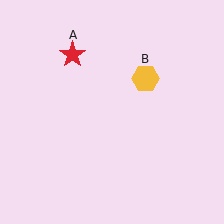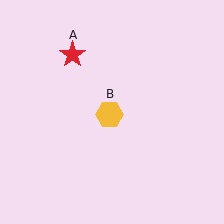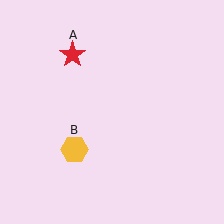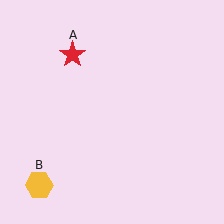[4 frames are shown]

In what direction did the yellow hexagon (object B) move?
The yellow hexagon (object B) moved down and to the left.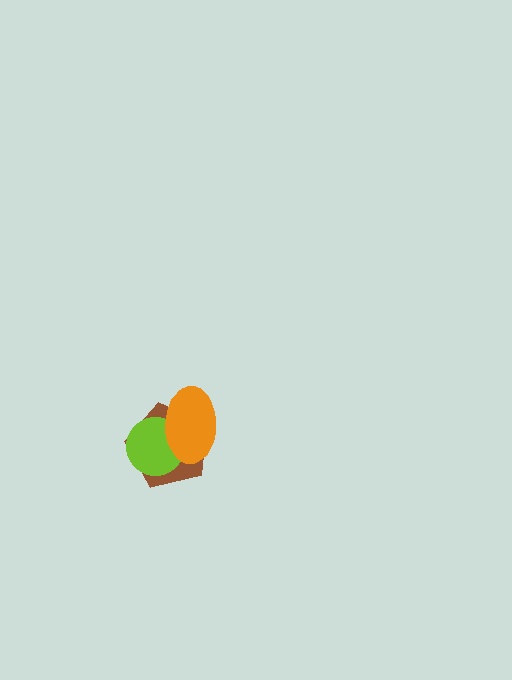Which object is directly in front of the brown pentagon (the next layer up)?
The lime circle is directly in front of the brown pentagon.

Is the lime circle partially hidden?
Yes, it is partially covered by another shape.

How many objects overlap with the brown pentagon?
2 objects overlap with the brown pentagon.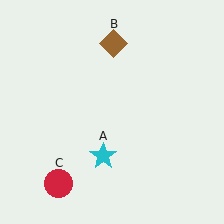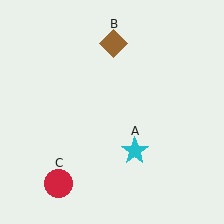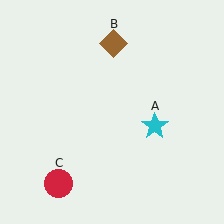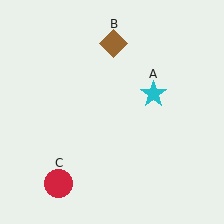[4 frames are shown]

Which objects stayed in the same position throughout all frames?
Brown diamond (object B) and red circle (object C) remained stationary.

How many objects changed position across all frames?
1 object changed position: cyan star (object A).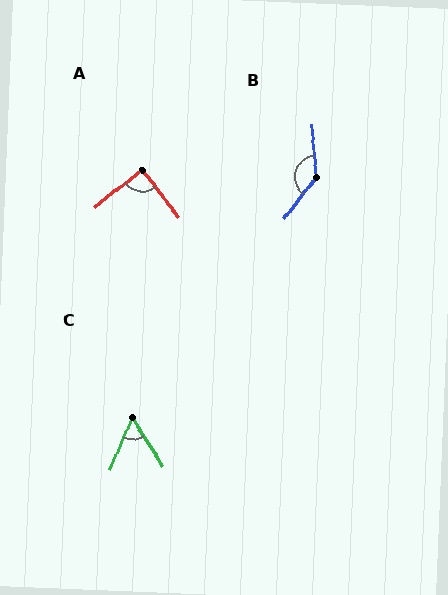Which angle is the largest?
B, at approximately 137 degrees.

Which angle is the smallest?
C, at approximately 56 degrees.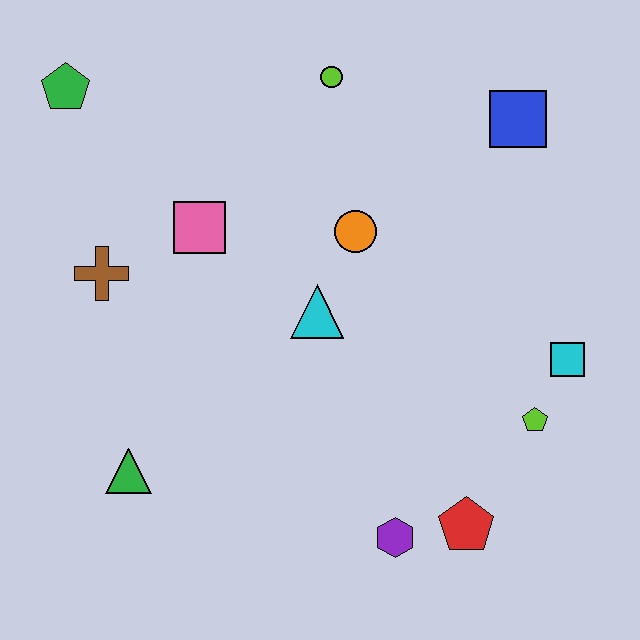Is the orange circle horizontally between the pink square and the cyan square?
Yes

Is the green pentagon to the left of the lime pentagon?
Yes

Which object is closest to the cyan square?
The lime pentagon is closest to the cyan square.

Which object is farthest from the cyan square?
The green pentagon is farthest from the cyan square.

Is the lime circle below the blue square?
No